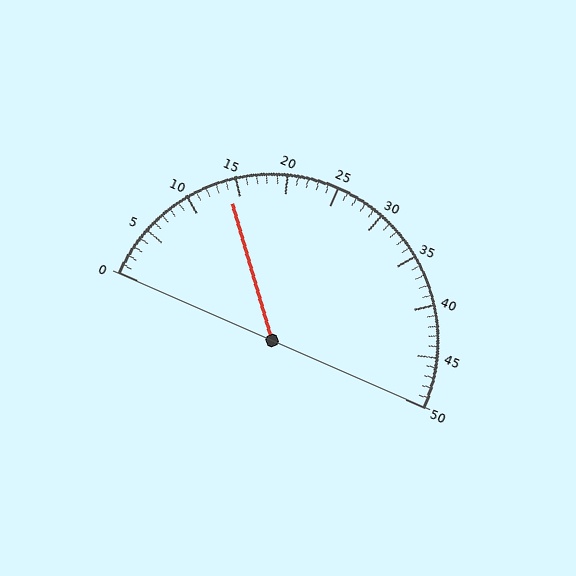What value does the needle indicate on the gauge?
The needle indicates approximately 14.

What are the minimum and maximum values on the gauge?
The gauge ranges from 0 to 50.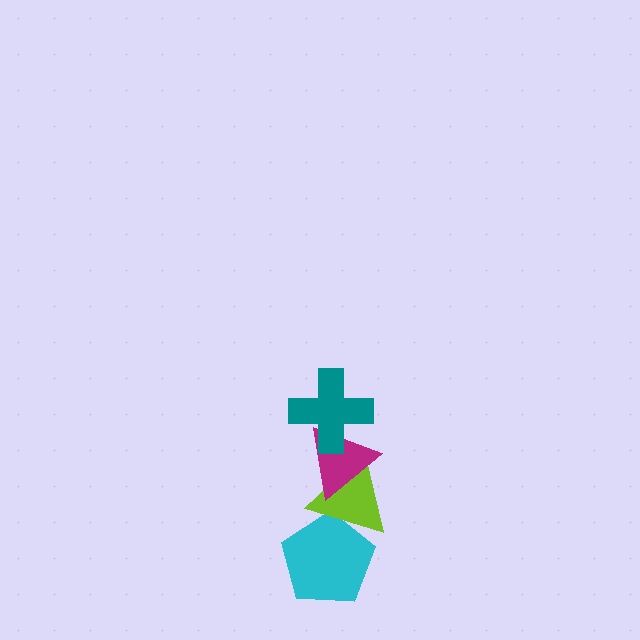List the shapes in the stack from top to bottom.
From top to bottom: the teal cross, the magenta triangle, the lime triangle, the cyan pentagon.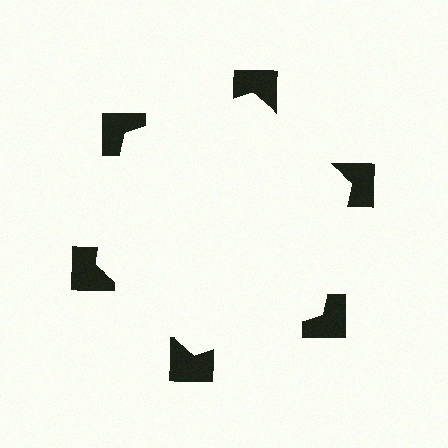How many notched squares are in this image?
There are 6 — one at each vertex of the illusory hexagon.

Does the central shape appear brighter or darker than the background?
It typically appears slightly brighter than the background, even though no actual brightness change is drawn.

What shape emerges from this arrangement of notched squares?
An illusory hexagon — its edges are inferred from the aligned wedge cuts in the notched squares, not physically drawn.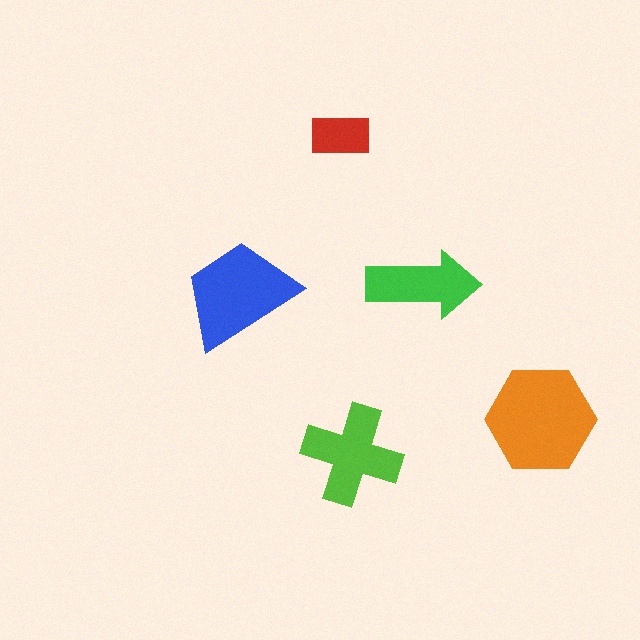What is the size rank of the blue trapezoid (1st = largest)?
2nd.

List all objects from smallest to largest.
The red rectangle, the green arrow, the lime cross, the blue trapezoid, the orange hexagon.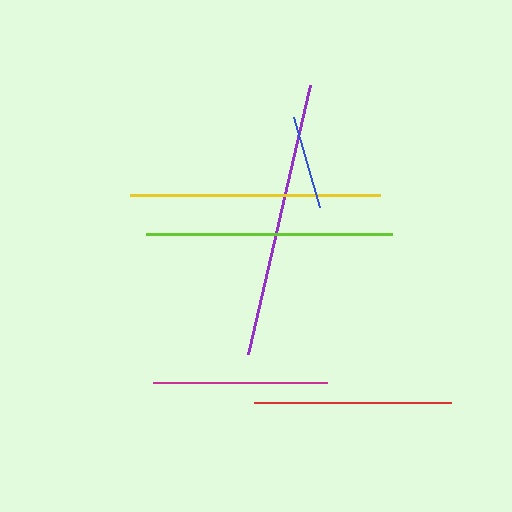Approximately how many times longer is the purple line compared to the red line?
The purple line is approximately 1.4 times the length of the red line.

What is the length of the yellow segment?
The yellow segment is approximately 250 pixels long.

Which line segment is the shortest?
The blue line is the shortest at approximately 94 pixels.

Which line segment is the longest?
The purple line is the longest at approximately 276 pixels.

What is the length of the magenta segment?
The magenta segment is approximately 174 pixels long.